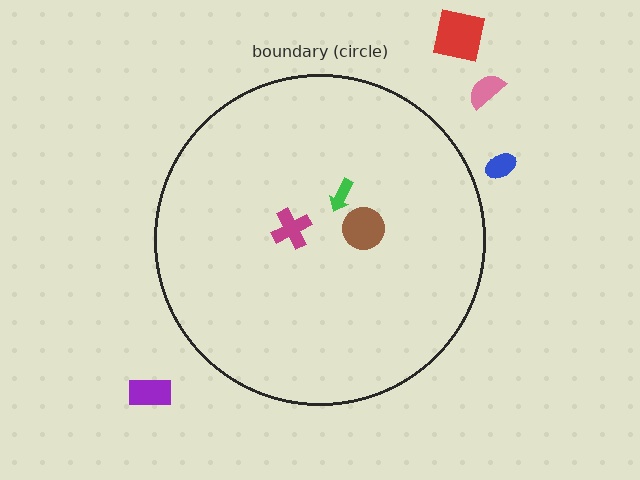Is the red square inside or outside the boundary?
Outside.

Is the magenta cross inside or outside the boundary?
Inside.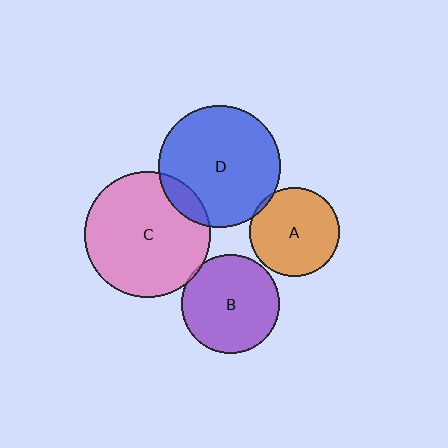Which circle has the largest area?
Circle C (pink).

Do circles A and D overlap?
Yes.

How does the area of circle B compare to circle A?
Approximately 1.2 times.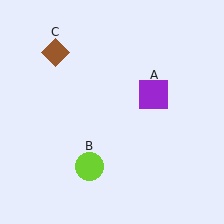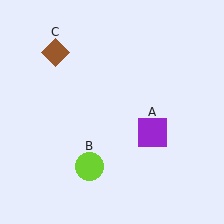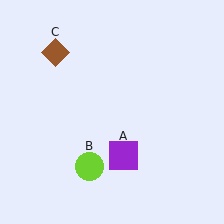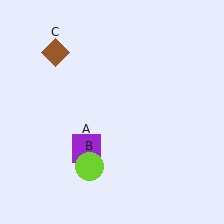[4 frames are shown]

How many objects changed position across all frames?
1 object changed position: purple square (object A).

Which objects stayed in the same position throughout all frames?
Lime circle (object B) and brown diamond (object C) remained stationary.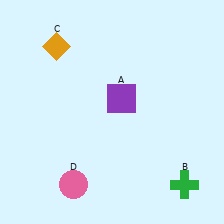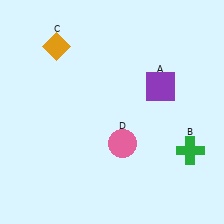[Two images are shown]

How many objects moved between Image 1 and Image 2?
3 objects moved between the two images.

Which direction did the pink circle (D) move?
The pink circle (D) moved right.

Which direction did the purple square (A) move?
The purple square (A) moved right.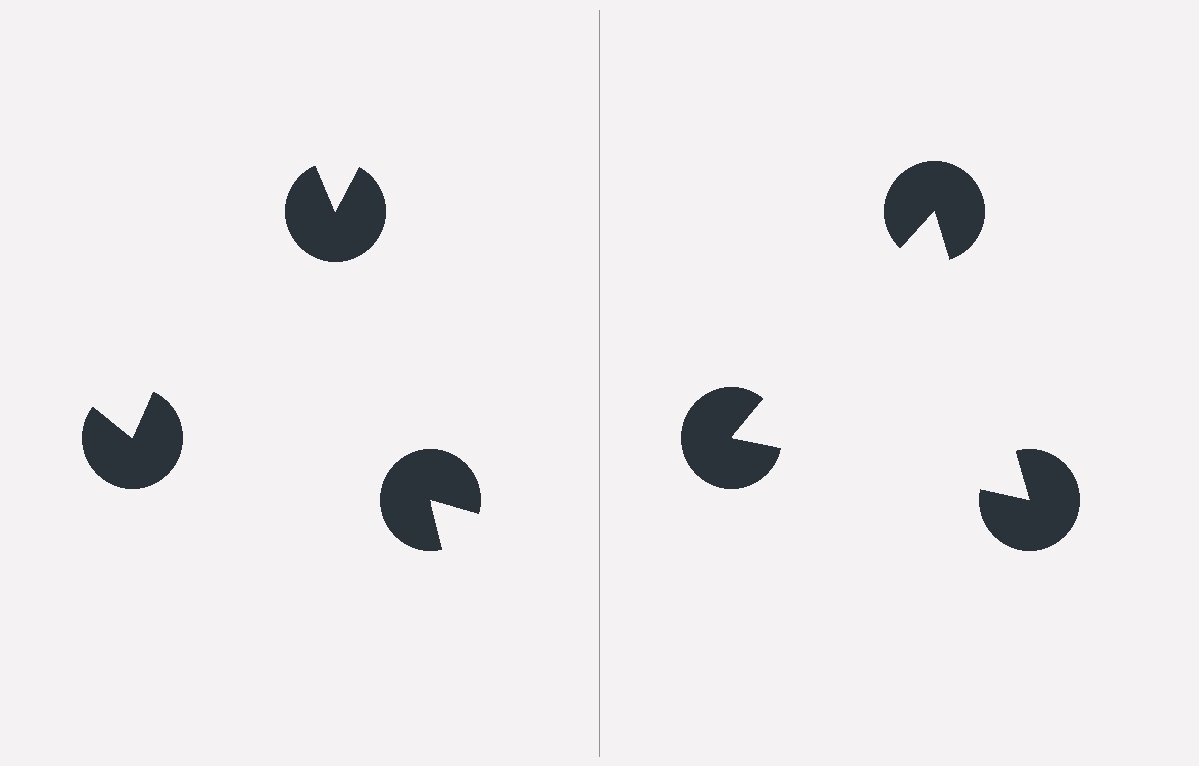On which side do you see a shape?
An illusory triangle appears on the right side. On the left side the wedge cuts are rotated, so no coherent shape forms.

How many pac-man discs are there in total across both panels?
6 — 3 on each side.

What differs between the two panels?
The pac-man discs are positioned identically on both sides; only the wedge orientations differ. On the right they align to a triangle; on the left they are misaligned.